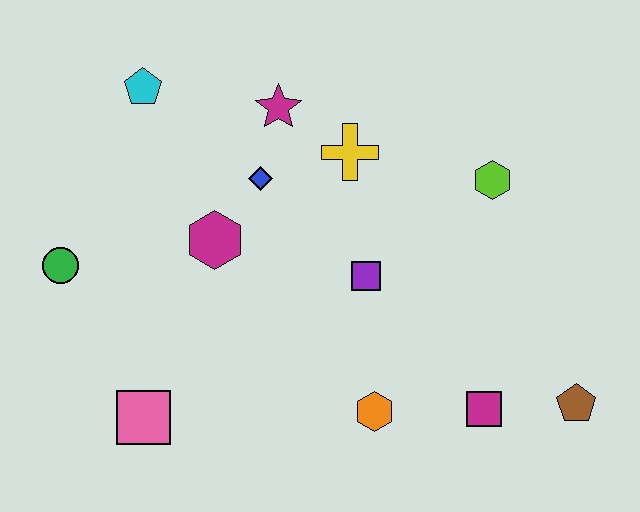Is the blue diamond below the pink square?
No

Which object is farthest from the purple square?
The green circle is farthest from the purple square.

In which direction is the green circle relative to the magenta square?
The green circle is to the left of the magenta square.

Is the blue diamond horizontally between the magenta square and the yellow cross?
No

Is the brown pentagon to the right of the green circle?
Yes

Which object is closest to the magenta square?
The brown pentagon is closest to the magenta square.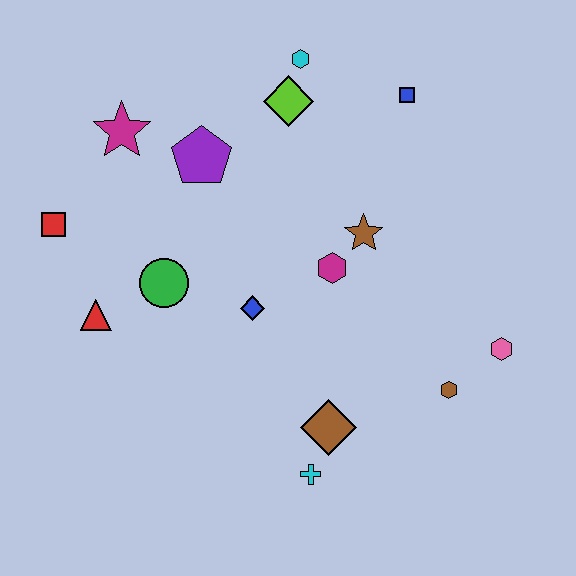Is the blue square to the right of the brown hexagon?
No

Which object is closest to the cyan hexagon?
The lime diamond is closest to the cyan hexagon.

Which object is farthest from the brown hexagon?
The red square is farthest from the brown hexagon.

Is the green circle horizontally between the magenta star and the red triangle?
No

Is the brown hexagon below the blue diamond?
Yes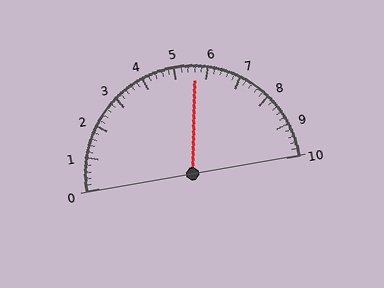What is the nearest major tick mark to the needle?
The nearest major tick mark is 6.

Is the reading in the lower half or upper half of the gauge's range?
The reading is in the upper half of the range (0 to 10).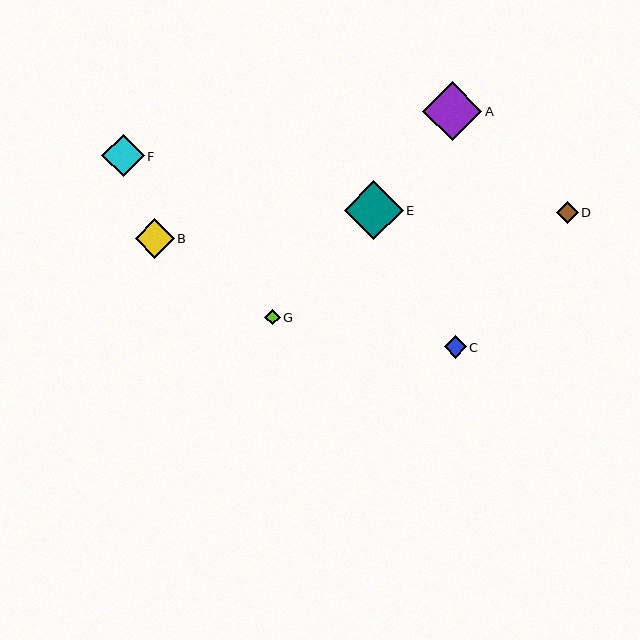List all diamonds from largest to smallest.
From largest to smallest: A, E, F, B, C, D, G.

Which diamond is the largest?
Diamond A is the largest with a size of approximately 59 pixels.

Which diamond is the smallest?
Diamond G is the smallest with a size of approximately 16 pixels.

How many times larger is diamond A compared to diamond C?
Diamond A is approximately 2.7 times the size of diamond C.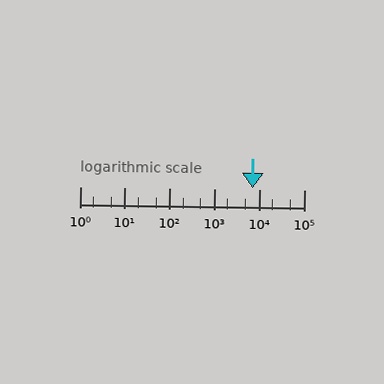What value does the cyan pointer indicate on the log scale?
The pointer indicates approximately 7000.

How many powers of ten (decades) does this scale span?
The scale spans 5 decades, from 1 to 100000.